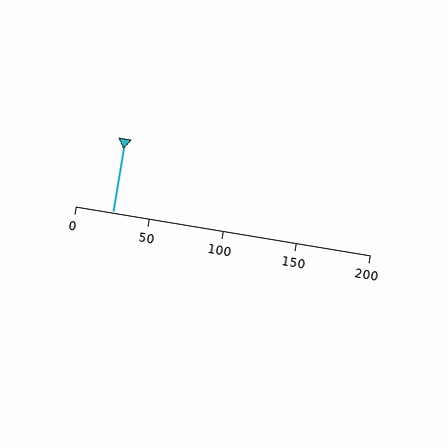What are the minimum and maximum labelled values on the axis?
The axis runs from 0 to 200.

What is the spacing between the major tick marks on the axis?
The major ticks are spaced 50 apart.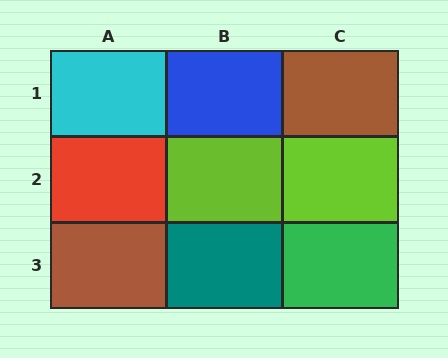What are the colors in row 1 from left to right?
Cyan, blue, brown.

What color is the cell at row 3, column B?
Teal.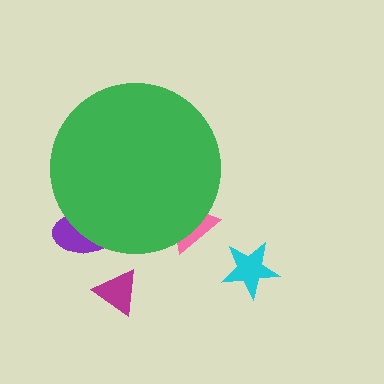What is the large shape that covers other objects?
A green circle.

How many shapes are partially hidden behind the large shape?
2 shapes are partially hidden.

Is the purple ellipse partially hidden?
Yes, the purple ellipse is partially hidden behind the green circle.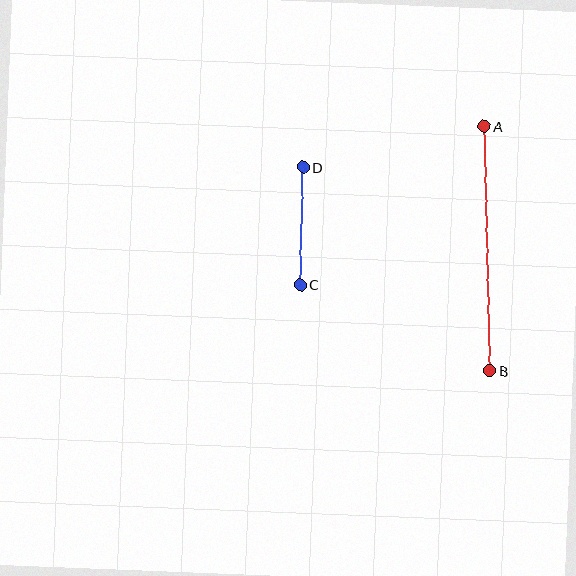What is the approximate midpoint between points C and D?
The midpoint is at approximately (302, 226) pixels.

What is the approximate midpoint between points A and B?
The midpoint is at approximately (487, 249) pixels.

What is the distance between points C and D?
The distance is approximately 118 pixels.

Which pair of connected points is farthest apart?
Points A and B are farthest apart.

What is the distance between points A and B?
The distance is approximately 245 pixels.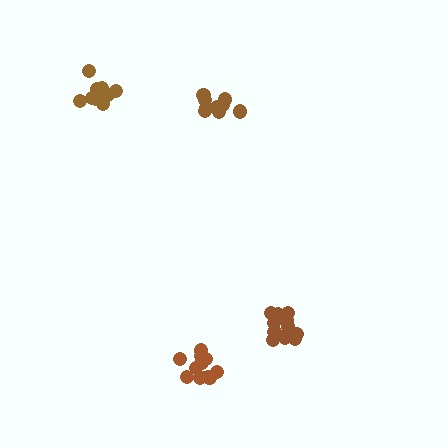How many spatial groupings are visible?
There are 4 spatial groupings.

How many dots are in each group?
Group 1: 11 dots, Group 2: 9 dots, Group 3: 11 dots, Group 4: 10 dots (41 total).